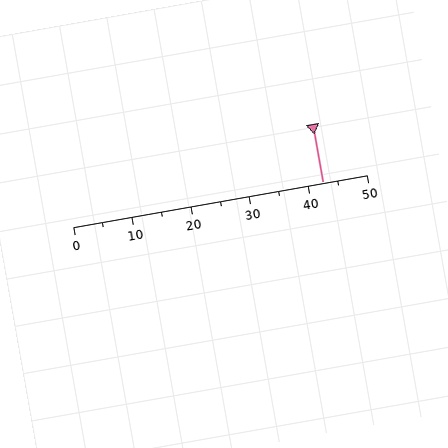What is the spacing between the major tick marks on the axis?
The major ticks are spaced 10 apart.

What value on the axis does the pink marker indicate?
The marker indicates approximately 42.5.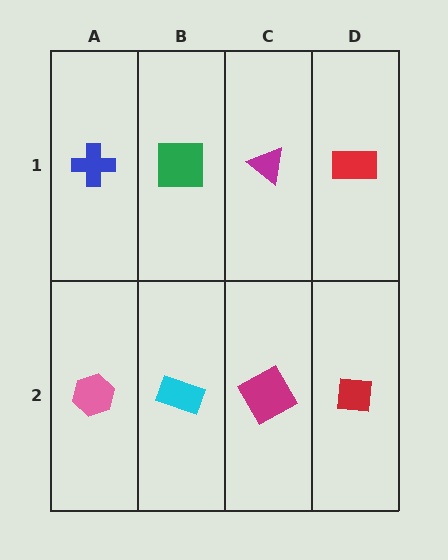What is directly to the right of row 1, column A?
A green square.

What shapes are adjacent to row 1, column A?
A pink hexagon (row 2, column A), a green square (row 1, column B).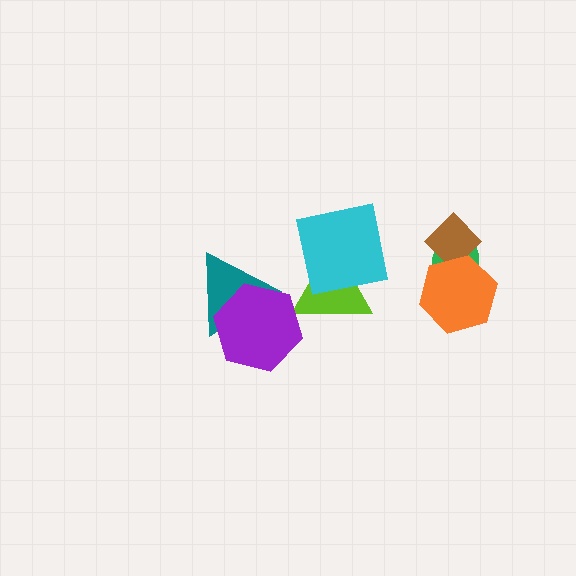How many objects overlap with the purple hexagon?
1 object overlaps with the purple hexagon.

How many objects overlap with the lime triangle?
1 object overlaps with the lime triangle.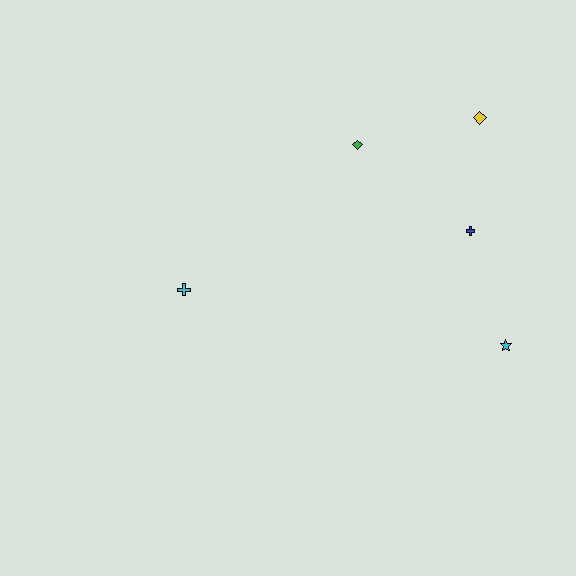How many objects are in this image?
There are 5 objects.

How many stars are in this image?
There is 1 star.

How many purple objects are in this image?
There are no purple objects.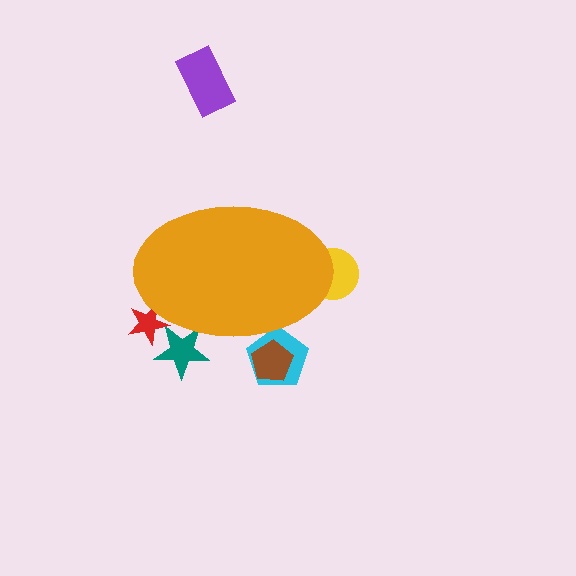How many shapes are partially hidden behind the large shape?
5 shapes are partially hidden.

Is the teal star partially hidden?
Yes, the teal star is partially hidden behind the orange ellipse.